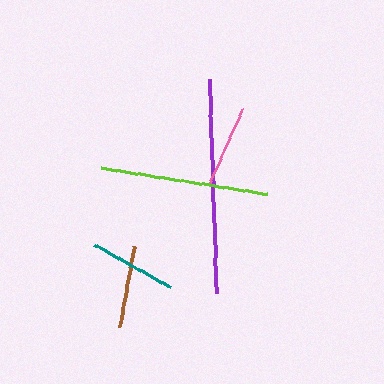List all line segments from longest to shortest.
From longest to shortest: purple, lime, teal, pink, brown.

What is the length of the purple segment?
The purple segment is approximately 214 pixels long.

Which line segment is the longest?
The purple line is the longest at approximately 214 pixels.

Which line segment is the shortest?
The brown line is the shortest at approximately 82 pixels.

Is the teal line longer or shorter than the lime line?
The lime line is longer than the teal line.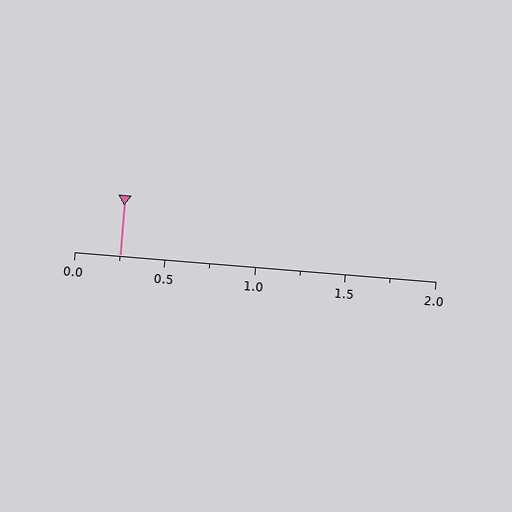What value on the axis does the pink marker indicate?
The marker indicates approximately 0.25.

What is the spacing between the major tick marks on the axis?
The major ticks are spaced 0.5 apart.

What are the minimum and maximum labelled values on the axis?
The axis runs from 0.0 to 2.0.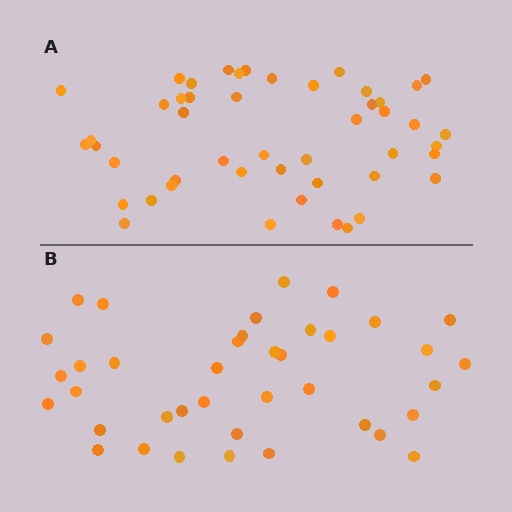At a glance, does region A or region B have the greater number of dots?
Region A (the top region) has more dots.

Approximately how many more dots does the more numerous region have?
Region A has roughly 8 or so more dots than region B.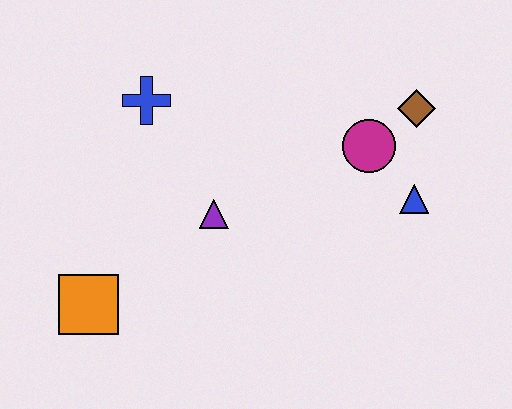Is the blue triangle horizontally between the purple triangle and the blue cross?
No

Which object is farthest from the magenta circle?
The orange square is farthest from the magenta circle.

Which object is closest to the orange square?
The purple triangle is closest to the orange square.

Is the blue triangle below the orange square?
No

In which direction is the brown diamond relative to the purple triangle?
The brown diamond is to the right of the purple triangle.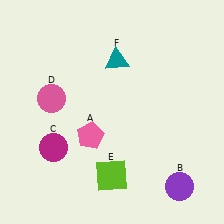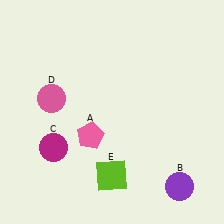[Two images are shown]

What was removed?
The teal triangle (F) was removed in Image 2.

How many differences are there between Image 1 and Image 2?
There is 1 difference between the two images.